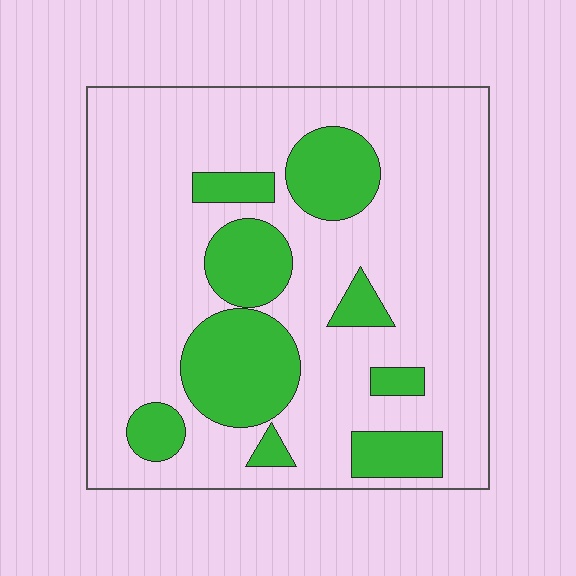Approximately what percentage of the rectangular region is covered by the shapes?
Approximately 25%.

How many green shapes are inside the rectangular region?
9.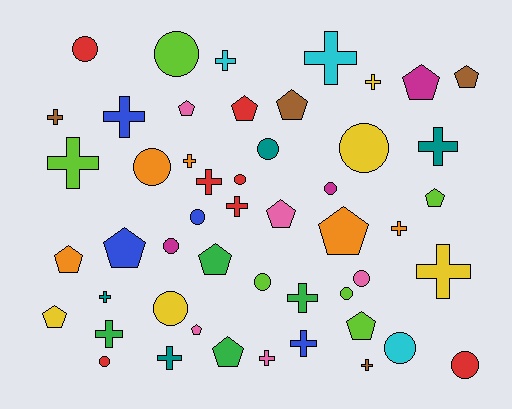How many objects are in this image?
There are 50 objects.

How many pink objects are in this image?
There are 5 pink objects.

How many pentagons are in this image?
There are 15 pentagons.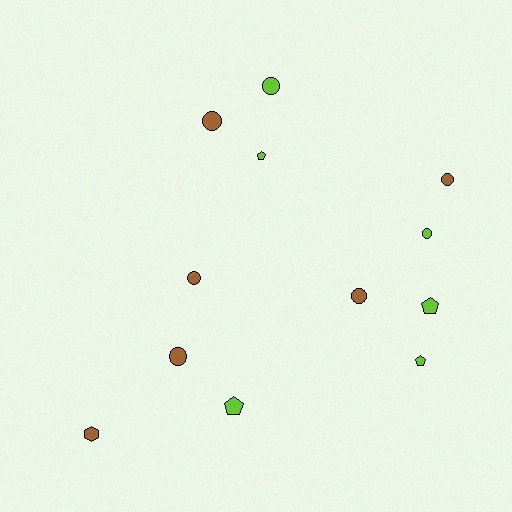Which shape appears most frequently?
Circle, with 7 objects.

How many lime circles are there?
There are 2 lime circles.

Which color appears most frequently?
Lime, with 6 objects.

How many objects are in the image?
There are 12 objects.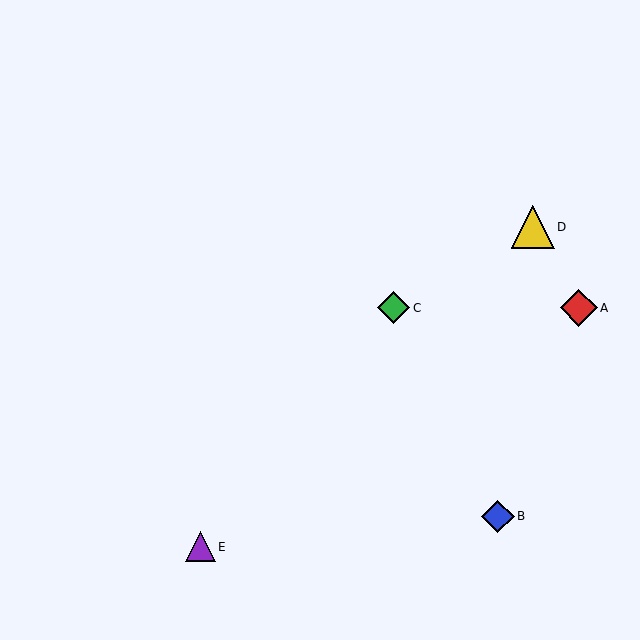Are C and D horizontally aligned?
No, C is at y≈308 and D is at y≈227.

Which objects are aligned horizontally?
Objects A, C are aligned horizontally.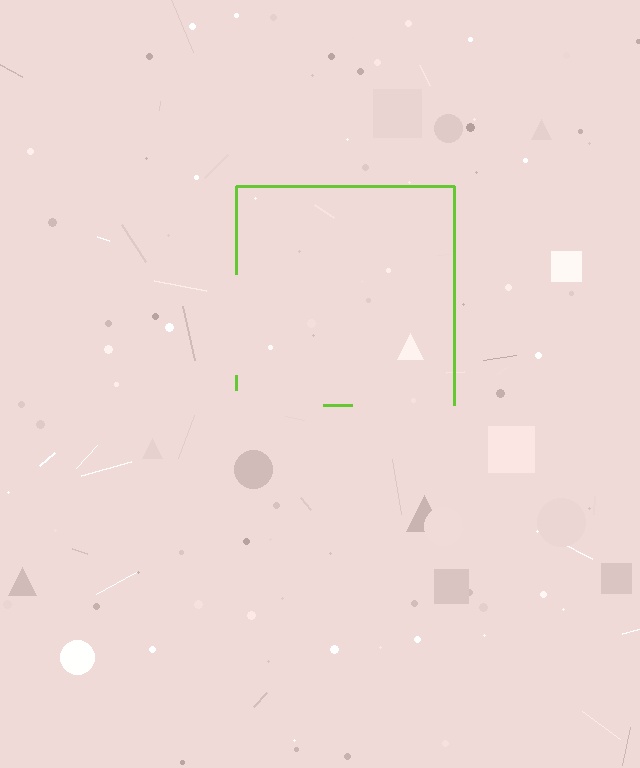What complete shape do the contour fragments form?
The contour fragments form a square.